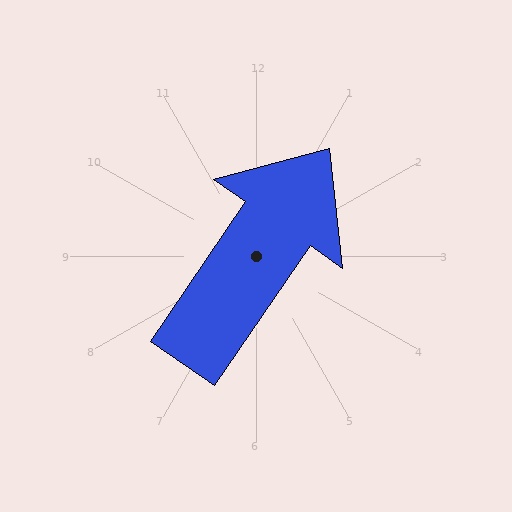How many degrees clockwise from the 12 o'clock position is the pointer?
Approximately 34 degrees.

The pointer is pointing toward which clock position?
Roughly 1 o'clock.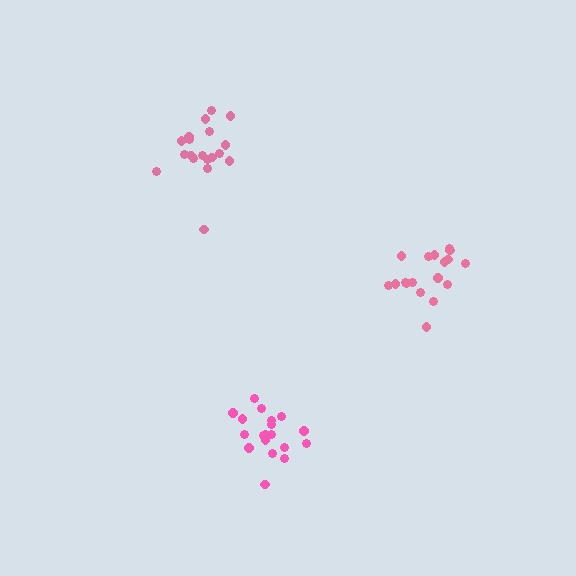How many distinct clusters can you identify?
There are 3 distinct clusters.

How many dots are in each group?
Group 1: 18 dots, Group 2: 19 dots, Group 3: 19 dots (56 total).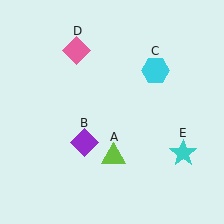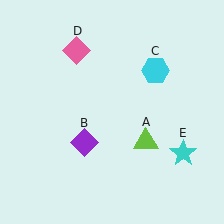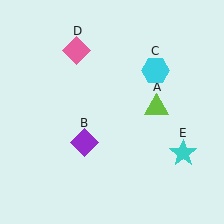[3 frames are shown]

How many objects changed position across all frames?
1 object changed position: lime triangle (object A).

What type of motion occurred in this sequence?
The lime triangle (object A) rotated counterclockwise around the center of the scene.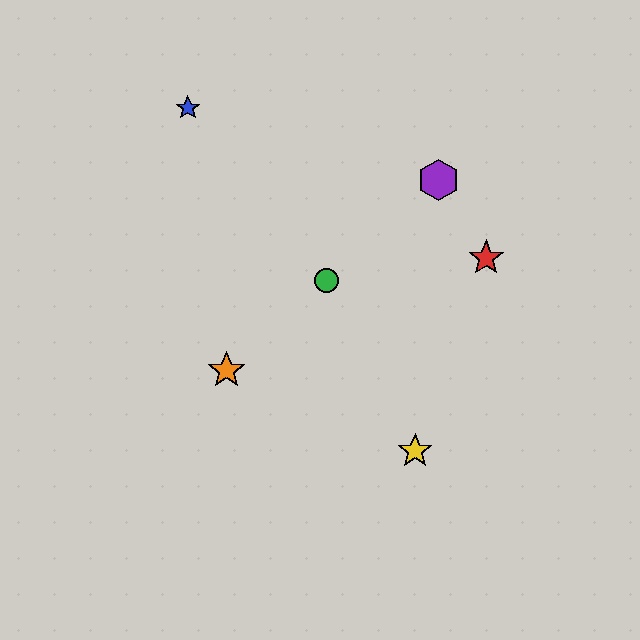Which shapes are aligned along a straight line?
The green circle, the purple hexagon, the orange star are aligned along a straight line.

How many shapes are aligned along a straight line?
3 shapes (the green circle, the purple hexagon, the orange star) are aligned along a straight line.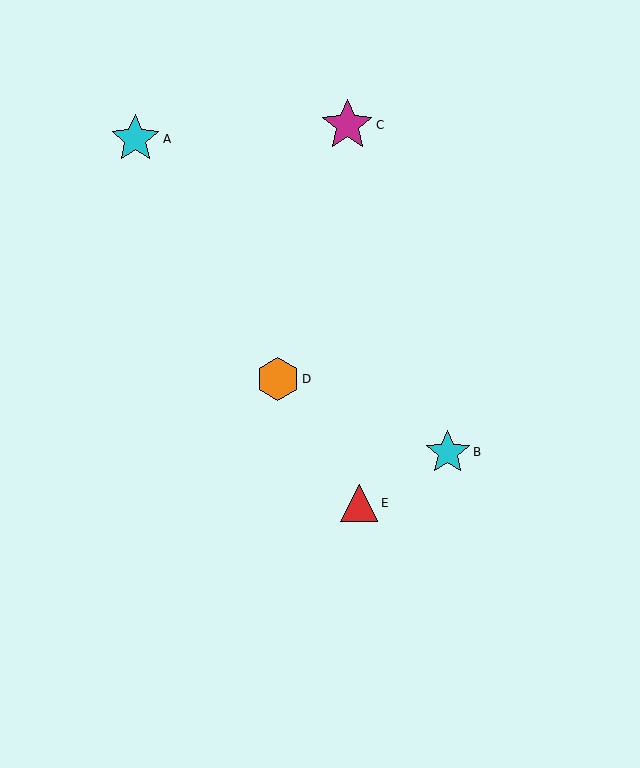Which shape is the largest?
The magenta star (labeled C) is the largest.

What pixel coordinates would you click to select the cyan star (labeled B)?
Click at (447, 453) to select the cyan star B.